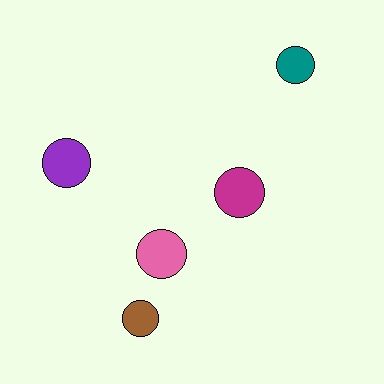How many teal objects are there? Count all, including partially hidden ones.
There is 1 teal object.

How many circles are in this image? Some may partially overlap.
There are 5 circles.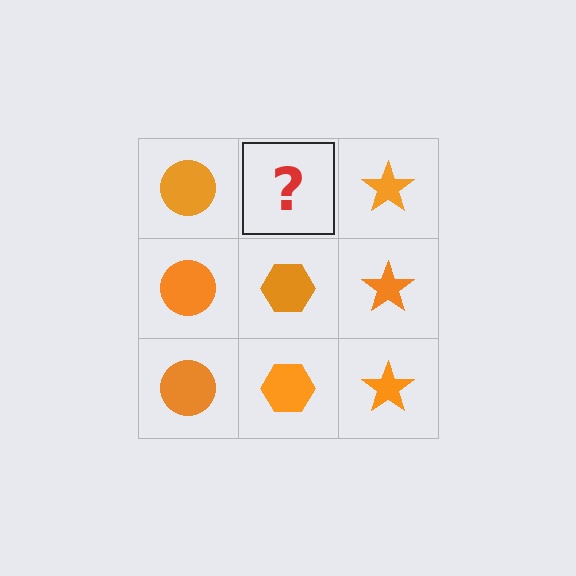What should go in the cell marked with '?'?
The missing cell should contain an orange hexagon.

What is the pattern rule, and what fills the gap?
The rule is that each column has a consistent shape. The gap should be filled with an orange hexagon.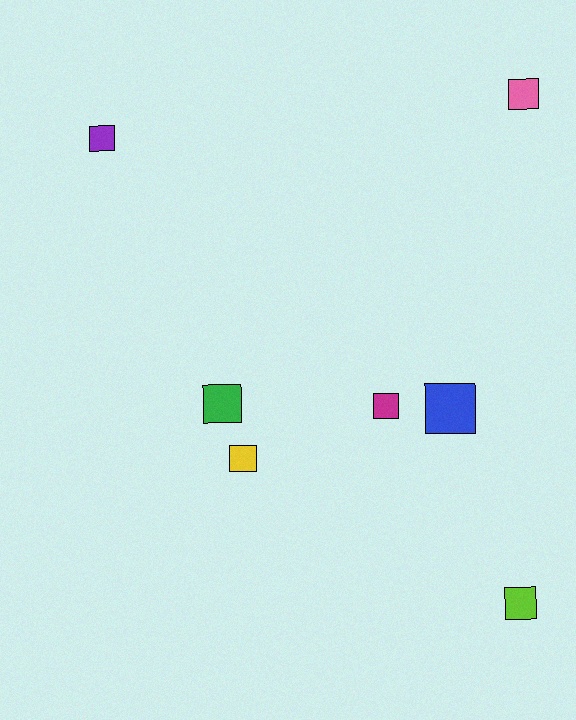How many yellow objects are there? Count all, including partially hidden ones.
There is 1 yellow object.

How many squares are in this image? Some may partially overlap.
There are 7 squares.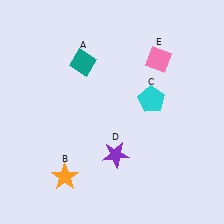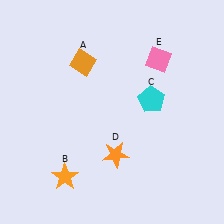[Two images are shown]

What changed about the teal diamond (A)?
In Image 1, A is teal. In Image 2, it changed to orange.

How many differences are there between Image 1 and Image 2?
There are 2 differences between the two images.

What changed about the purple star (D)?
In Image 1, D is purple. In Image 2, it changed to orange.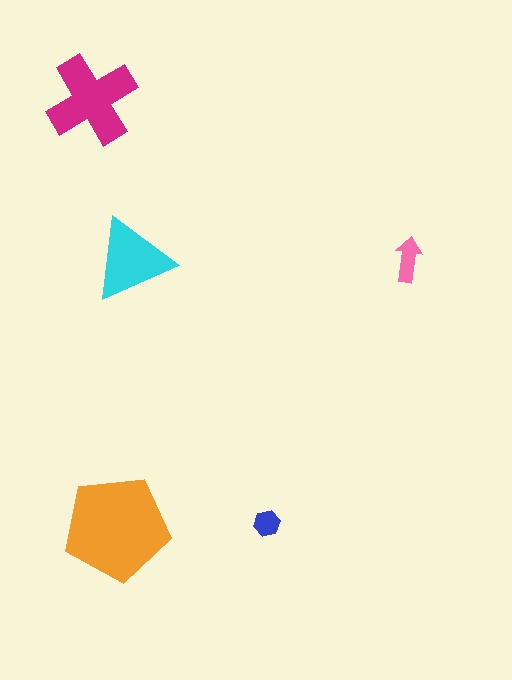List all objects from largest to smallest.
The orange pentagon, the magenta cross, the cyan triangle, the pink arrow, the blue hexagon.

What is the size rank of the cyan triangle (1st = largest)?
3rd.